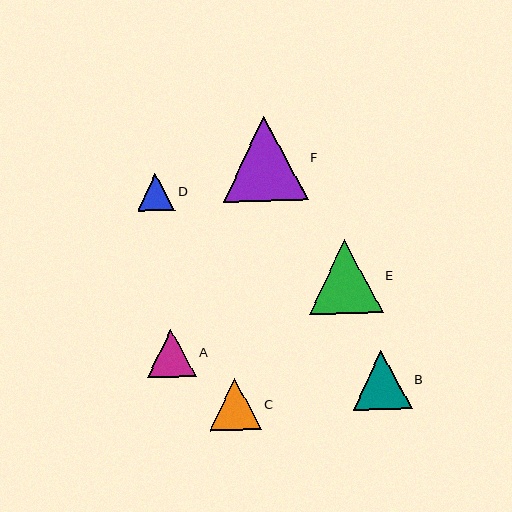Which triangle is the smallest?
Triangle D is the smallest with a size of approximately 37 pixels.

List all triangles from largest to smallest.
From largest to smallest: F, E, B, C, A, D.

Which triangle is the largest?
Triangle F is the largest with a size of approximately 85 pixels.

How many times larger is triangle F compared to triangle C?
Triangle F is approximately 1.6 times the size of triangle C.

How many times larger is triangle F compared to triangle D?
Triangle F is approximately 2.3 times the size of triangle D.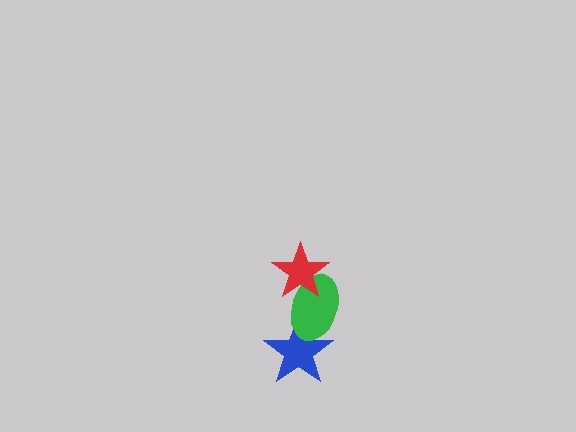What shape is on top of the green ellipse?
The red star is on top of the green ellipse.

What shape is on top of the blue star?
The green ellipse is on top of the blue star.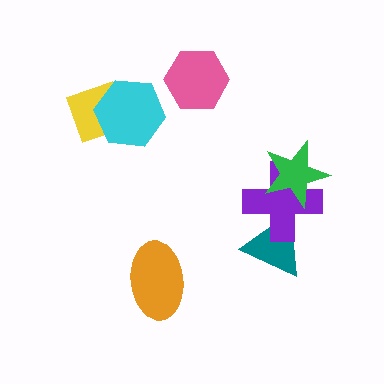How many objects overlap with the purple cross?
2 objects overlap with the purple cross.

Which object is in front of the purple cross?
The green star is in front of the purple cross.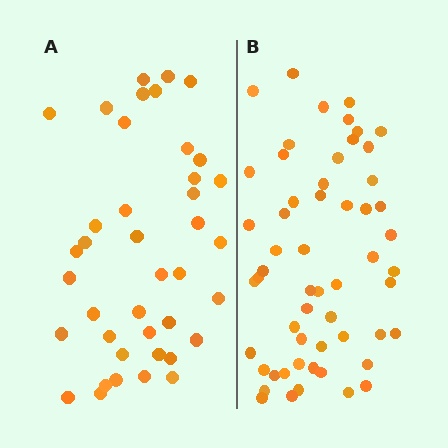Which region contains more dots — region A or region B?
Region B (the right region) has more dots.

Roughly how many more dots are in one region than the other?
Region B has approximately 15 more dots than region A.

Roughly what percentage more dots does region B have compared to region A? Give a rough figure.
About 40% more.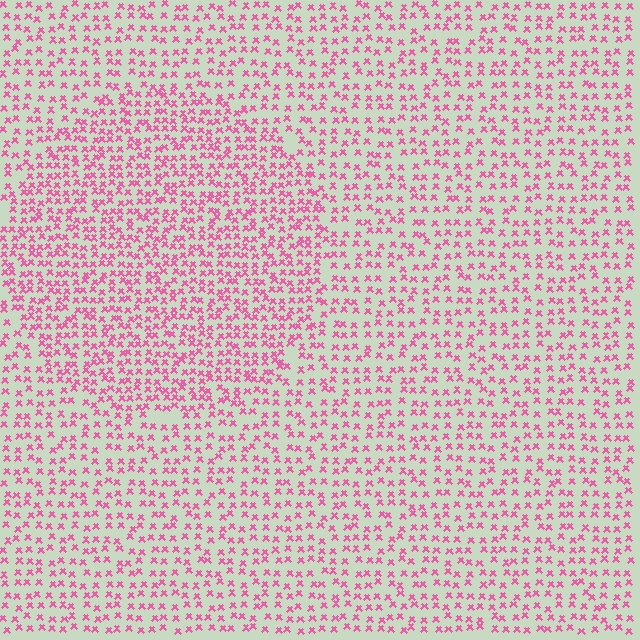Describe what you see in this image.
The image contains small pink elements arranged at two different densities. A circle-shaped region is visible where the elements are more densely packed than the surrounding area.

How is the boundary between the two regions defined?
The boundary is defined by a change in element density (approximately 1.6x ratio). All elements are the same color, size, and shape.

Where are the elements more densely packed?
The elements are more densely packed inside the circle boundary.